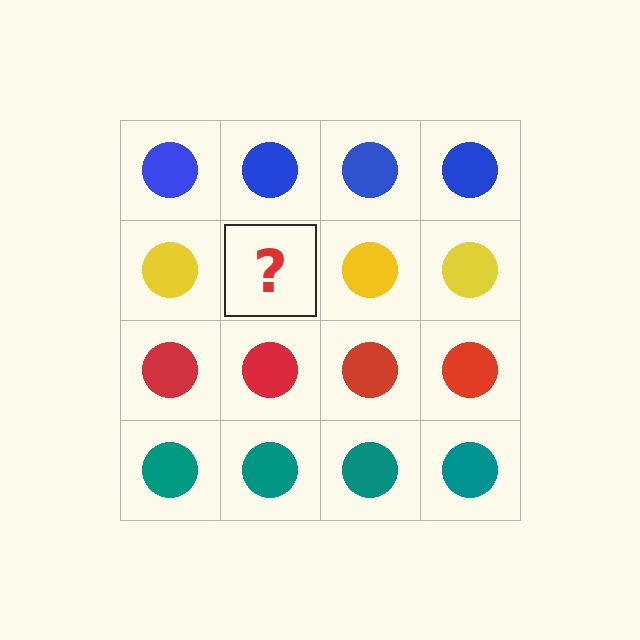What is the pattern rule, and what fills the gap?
The rule is that each row has a consistent color. The gap should be filled with a yellow circle.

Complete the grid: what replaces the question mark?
The question mark should be replaced with a yellow circle.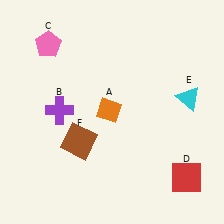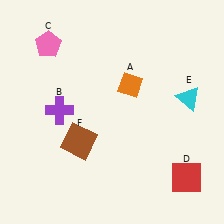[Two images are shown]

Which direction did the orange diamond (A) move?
The orange diamond (A) moved up.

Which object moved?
The orange diamond (A) moved up.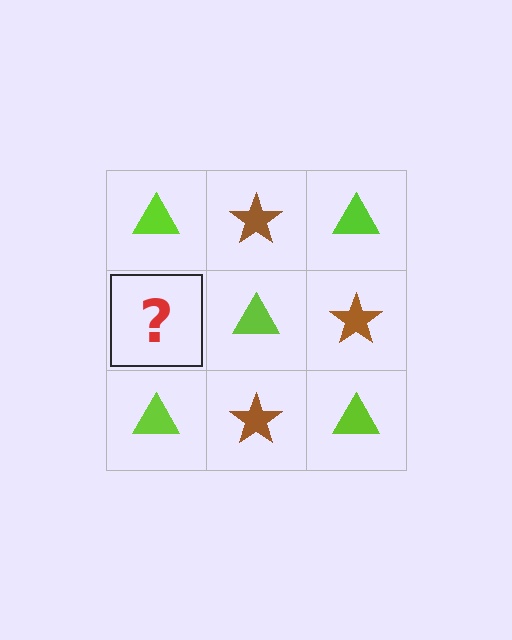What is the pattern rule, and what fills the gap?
The rule is that it alternates lime triangle and brown star in a checkerboard pattern. The gap should be filled with a brown star.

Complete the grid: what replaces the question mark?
The question mark should be replaced with a brown star.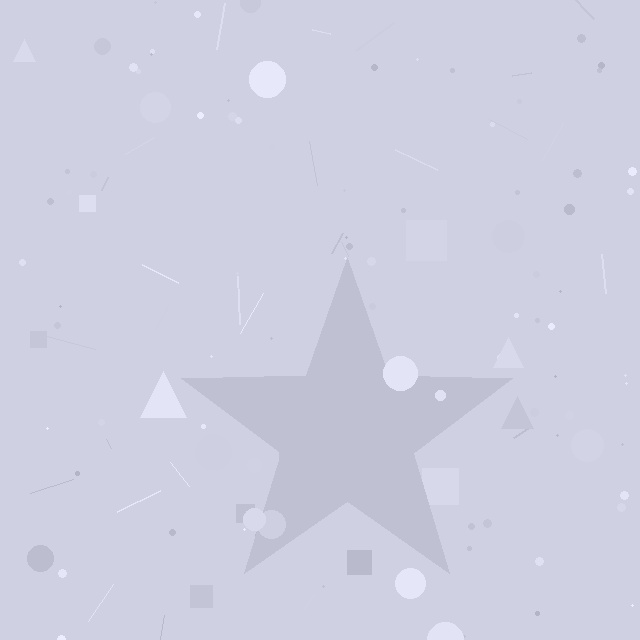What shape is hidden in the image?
A star is hidden in the image.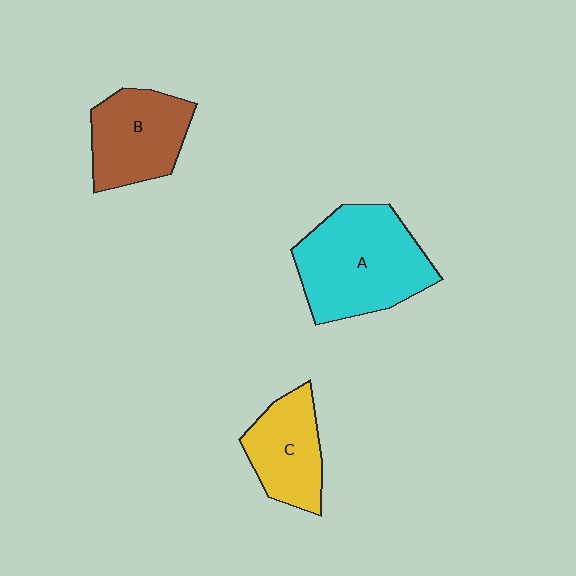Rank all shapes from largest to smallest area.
From largest to smallest: A (cyan), B (brown), C (yellow).